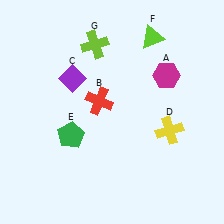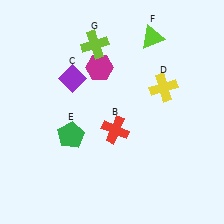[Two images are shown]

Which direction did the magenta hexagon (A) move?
The magenta hexagon (A) moved left.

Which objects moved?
The objects that moved are: the magenta hexagon (A), the red cross (B), the yellow cross (D).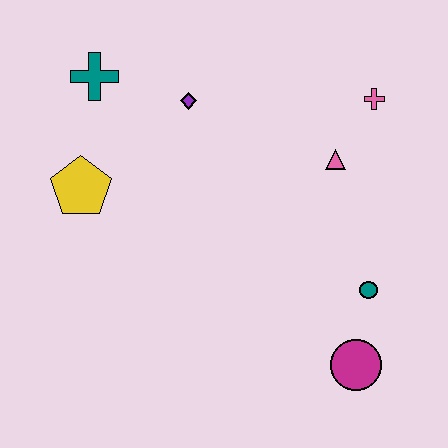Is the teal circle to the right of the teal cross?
Yes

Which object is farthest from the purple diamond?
The magenta circle is farthest from the purple diamond.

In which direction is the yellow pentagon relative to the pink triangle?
The yellow pentagon is to the left of the pink triangle.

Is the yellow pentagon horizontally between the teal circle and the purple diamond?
No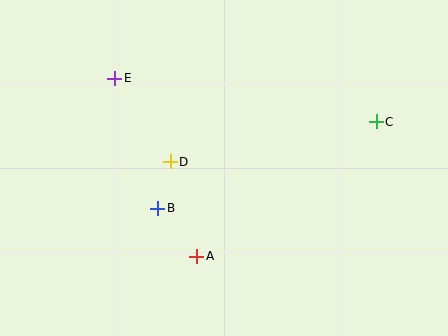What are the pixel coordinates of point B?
Point B is at (158, 208).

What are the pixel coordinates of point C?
Point C is at (376, 122).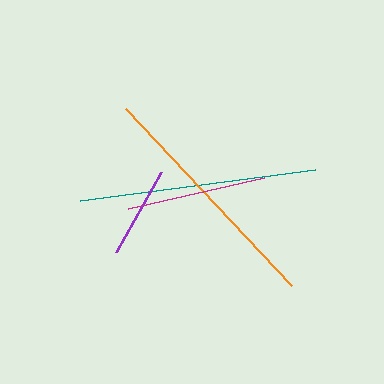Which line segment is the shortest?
The purple line is the shortest at approximately 92 pixels.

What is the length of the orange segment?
The orange segment is approximately 242 pixels long.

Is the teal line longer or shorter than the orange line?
The orange line is longer than the teal line.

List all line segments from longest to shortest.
From longest to shortest: orange, teal, magenta, purple.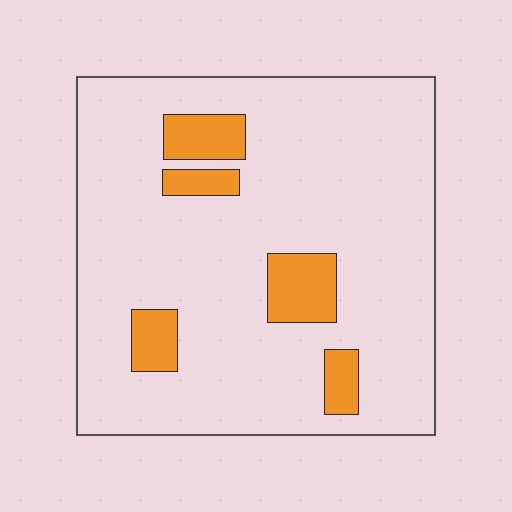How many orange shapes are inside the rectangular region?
5.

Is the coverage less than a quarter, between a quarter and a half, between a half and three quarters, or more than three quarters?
Less than a quarter.